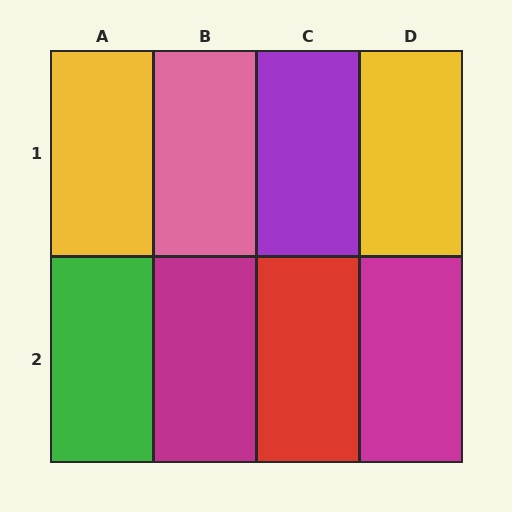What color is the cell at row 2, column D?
Magenta.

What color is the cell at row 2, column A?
Green.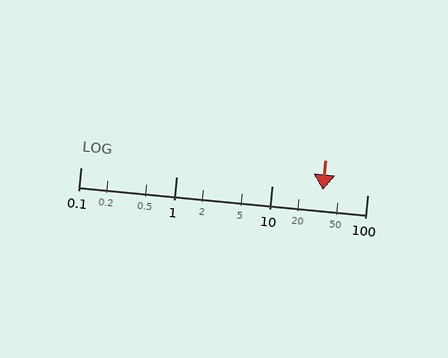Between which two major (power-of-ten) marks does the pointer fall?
The pointer is between 10 and 100.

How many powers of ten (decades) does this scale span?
The scale spans 3 decades, from 0.1 to 100.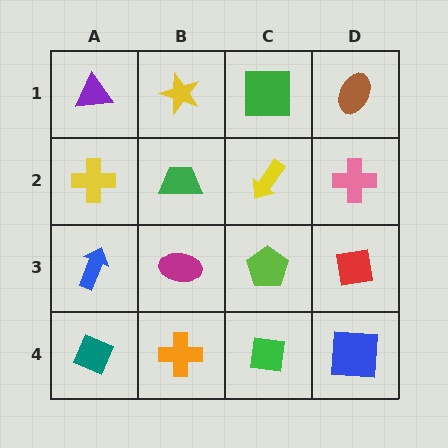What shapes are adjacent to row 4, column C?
A lime pentagon (row 3, column C), an orange cross (row 4, column B), a blue square (row 4, column D).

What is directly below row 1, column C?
A yellow arrow.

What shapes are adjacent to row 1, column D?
A pink cross (row 2, column D), a green square (row 1, column C).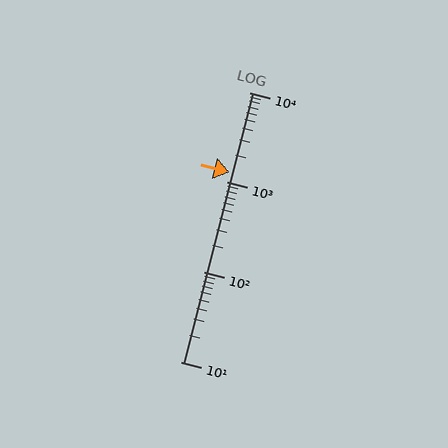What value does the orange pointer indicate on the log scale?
The pointer indicates approximately 1300.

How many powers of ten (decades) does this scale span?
The scale spans 3 decades, from 10 to 10000.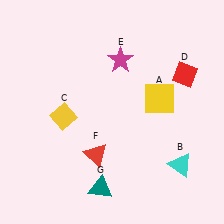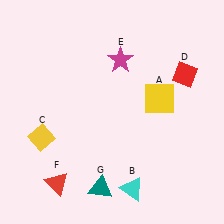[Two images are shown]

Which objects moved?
The objects that moved are: the cyan triangle (B), the yellow diamond (C), the red triangle (F).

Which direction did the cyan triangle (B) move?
The cyan triangle (B) moved left.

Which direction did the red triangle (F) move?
The red triangle (F) moved left.